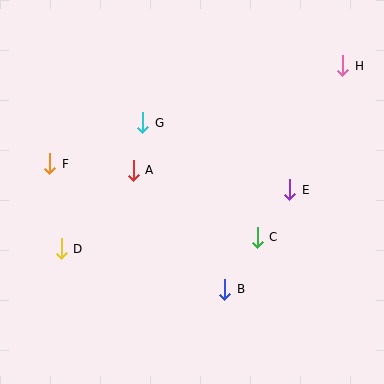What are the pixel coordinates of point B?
Point B is at (225, 289).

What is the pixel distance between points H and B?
The distance between H and B is 253 pixels.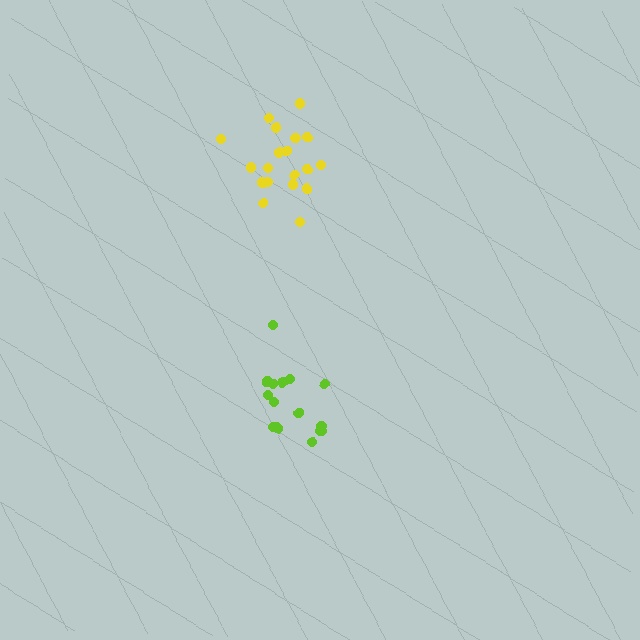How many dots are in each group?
Group 1: 15 dots, Group 2: 19 dots (34 total).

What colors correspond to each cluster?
The clusters are colored: lime, yellow.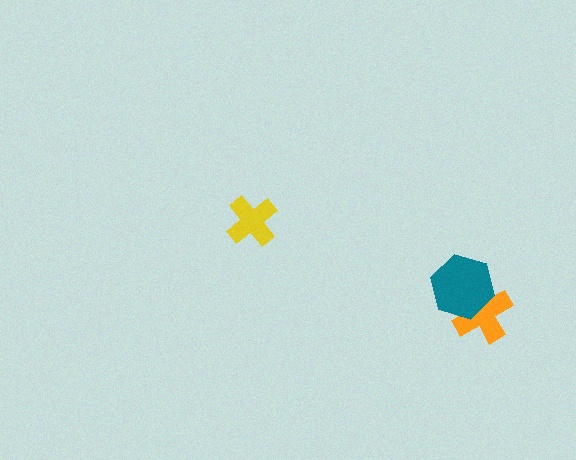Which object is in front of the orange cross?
The teal hexagon is in front of the orange cross.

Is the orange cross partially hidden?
Yes, it is partially covered by another shape.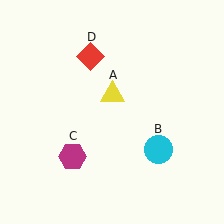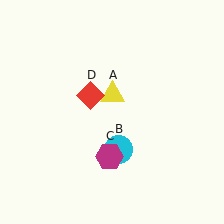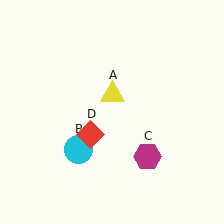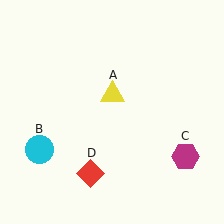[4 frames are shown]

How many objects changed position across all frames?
3 objects changed position: cyan circle (object B), magenta hexagon (object C), red diamond (object D).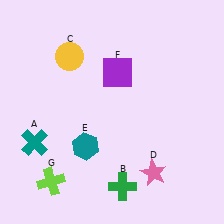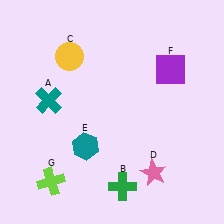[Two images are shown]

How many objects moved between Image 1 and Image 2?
2 objects moved between the two images.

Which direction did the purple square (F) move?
The purple square (F) moved right.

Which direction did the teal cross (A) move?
The teal cross (A) moved up.